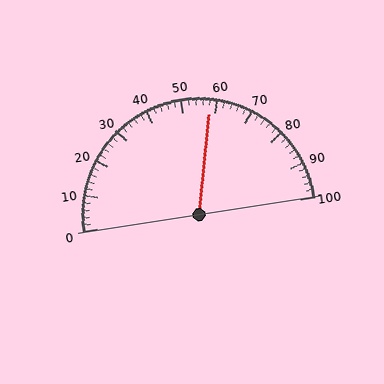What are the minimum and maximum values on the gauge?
The gauge ranges from 0 to 100.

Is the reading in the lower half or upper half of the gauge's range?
The reading is in the upper half of the range (0 to 100).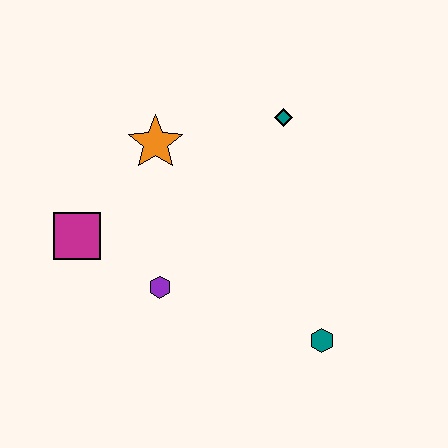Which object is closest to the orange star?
The magenta square is closest to the orange star.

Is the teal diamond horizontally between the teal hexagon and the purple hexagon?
Yes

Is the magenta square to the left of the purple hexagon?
Yes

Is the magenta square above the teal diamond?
No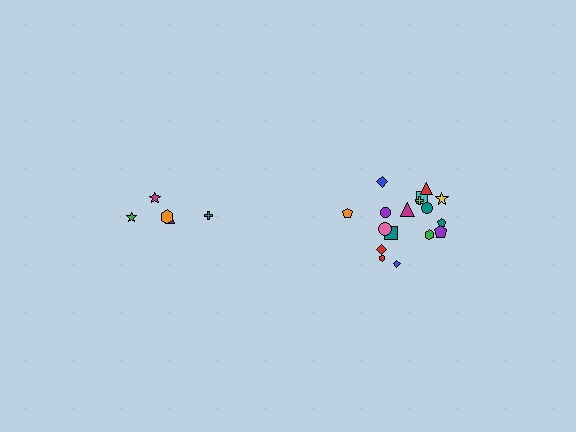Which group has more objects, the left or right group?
The right group.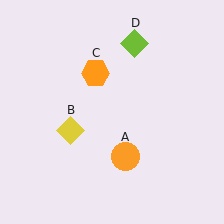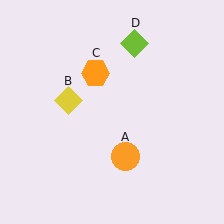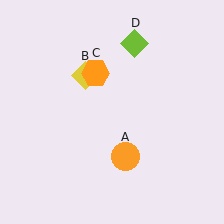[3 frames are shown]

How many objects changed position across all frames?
1 object changed position: yellow diamond (object B).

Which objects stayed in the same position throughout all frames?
Orange circle (object A) and orange hexagon (object C) and lime diamond (object D) remained stationary.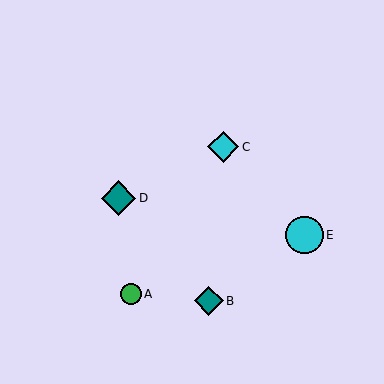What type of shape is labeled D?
Shape D is a teal diamond.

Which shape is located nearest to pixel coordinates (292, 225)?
The cyan circle (labeled E) at (304, 235) is nearest to that location.